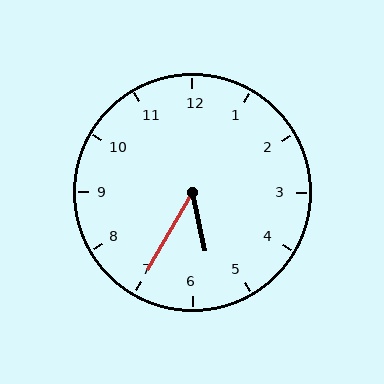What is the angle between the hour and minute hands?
Approximately 42 degrees.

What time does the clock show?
5:35.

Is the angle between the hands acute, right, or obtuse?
It is acute.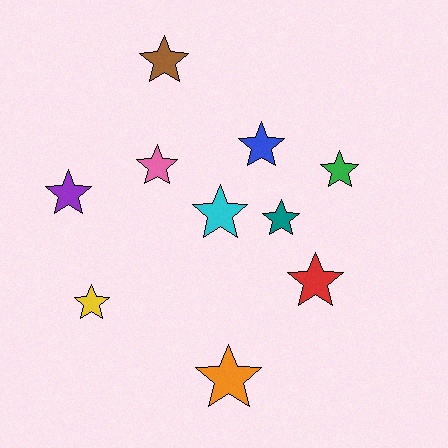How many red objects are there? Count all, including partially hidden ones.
There is 1 red object.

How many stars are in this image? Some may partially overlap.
There are 10 stars.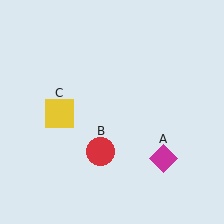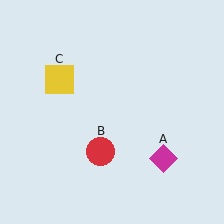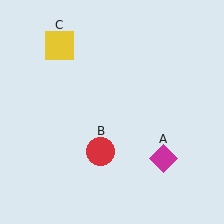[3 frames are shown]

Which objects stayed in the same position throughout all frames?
Magenta diamond (object A) and red circle (object B) remained stationary.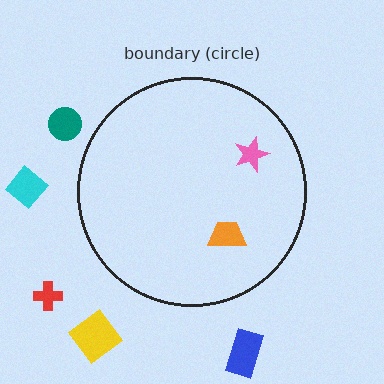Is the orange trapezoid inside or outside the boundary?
Inside.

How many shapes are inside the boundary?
2 inside, 5 outside.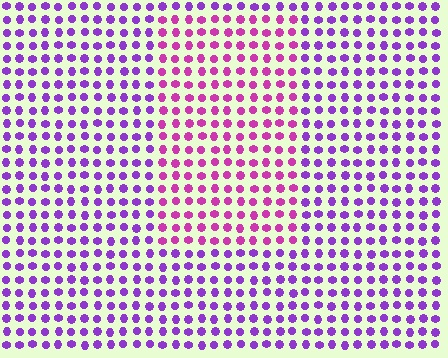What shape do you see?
I see a rectangle.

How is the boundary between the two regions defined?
The boundary is defined purely by a slight shift in hue (about 37 degrees). Spacing, size, and orientation are identical on both sides.